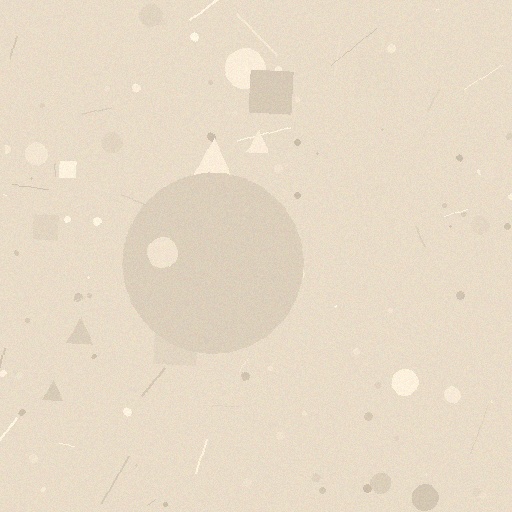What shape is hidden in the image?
A circle is hidden in the image.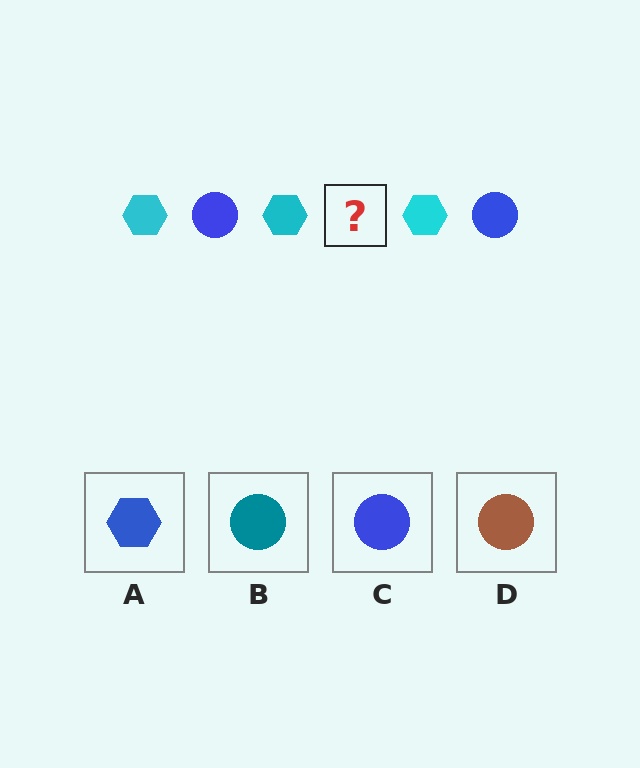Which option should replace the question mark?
Option C.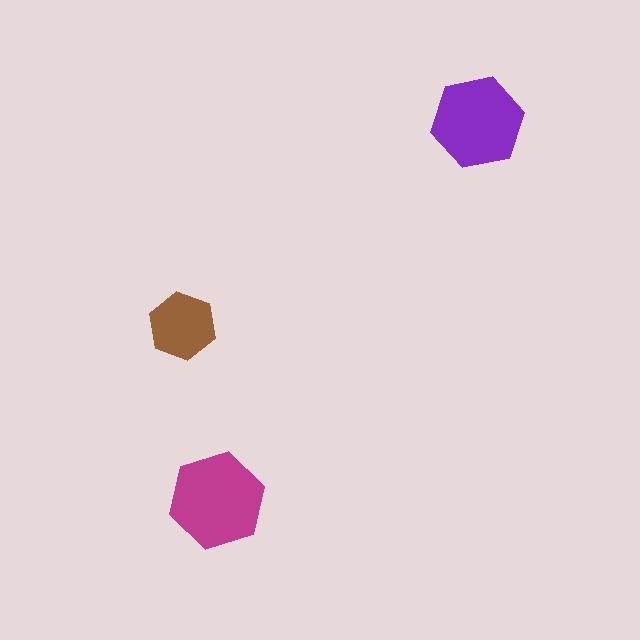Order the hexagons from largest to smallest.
the magenta one, the purple one, the brown one.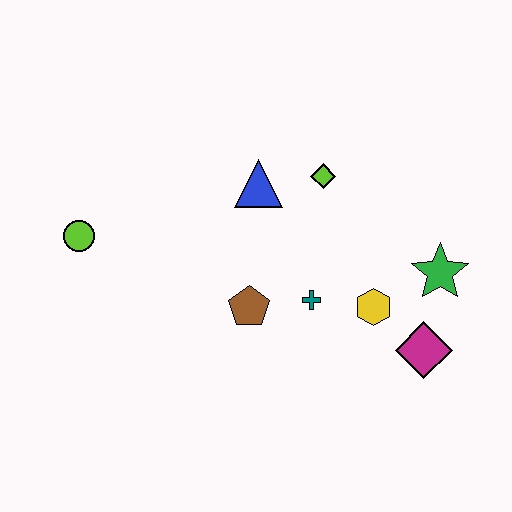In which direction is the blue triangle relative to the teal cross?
The blue triangle is above the teal cross.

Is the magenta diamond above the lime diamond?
No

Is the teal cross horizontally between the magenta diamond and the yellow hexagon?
No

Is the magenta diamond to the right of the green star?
No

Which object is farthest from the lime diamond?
The lime circle is farthest from the lime diamond.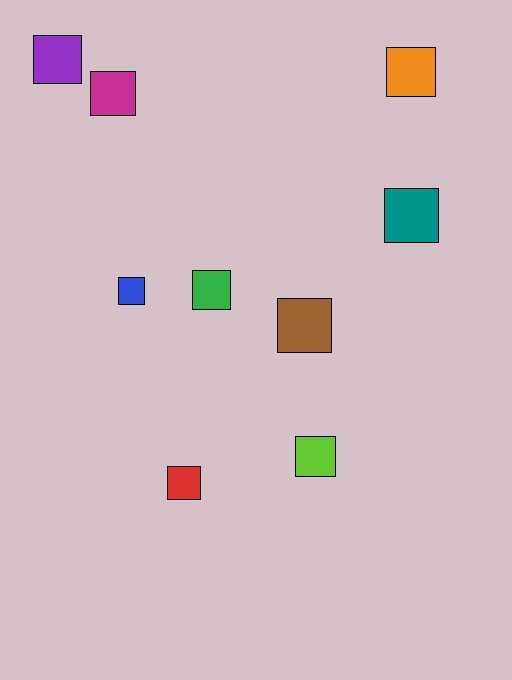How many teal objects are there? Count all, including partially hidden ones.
There is 1 teal object.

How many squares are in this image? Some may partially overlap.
There are 9 squares.